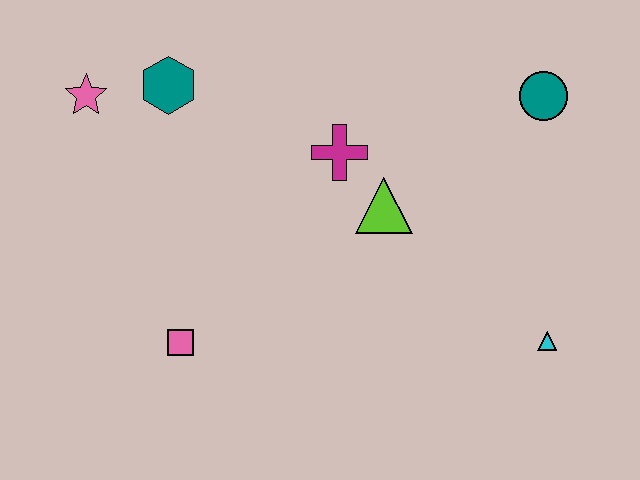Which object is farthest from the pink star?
The cyan triangle is farthest from the pink star.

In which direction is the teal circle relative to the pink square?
The teal circle is to the right of the pink square.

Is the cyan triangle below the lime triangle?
Yes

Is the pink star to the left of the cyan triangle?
Yes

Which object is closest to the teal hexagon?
The pink star is closest to the teal hexagon.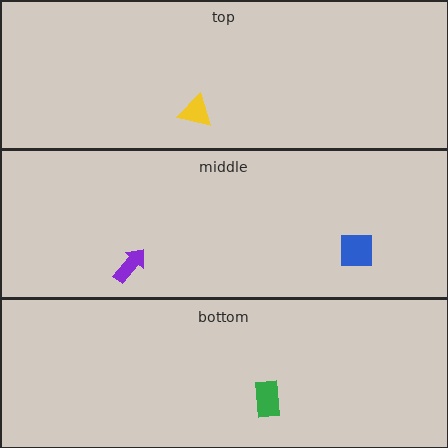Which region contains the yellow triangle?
The top region.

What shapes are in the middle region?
The blue square, the purple arrow.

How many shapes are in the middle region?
2.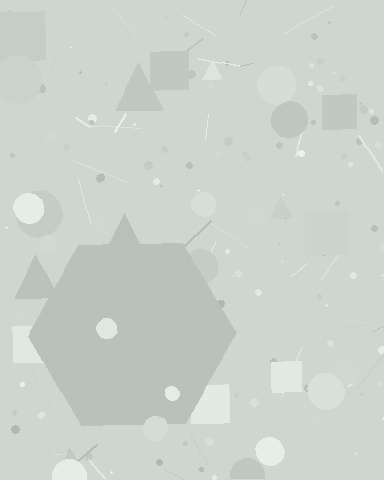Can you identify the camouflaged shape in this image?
The camouflaged shape is a hexagon.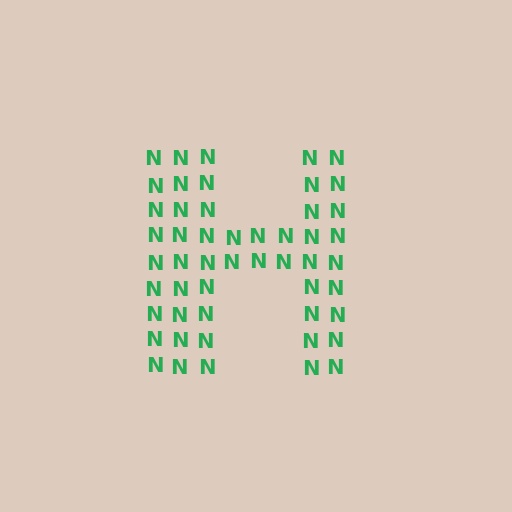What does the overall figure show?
The overall figure shows the letter H.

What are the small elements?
The small elements are letter N's.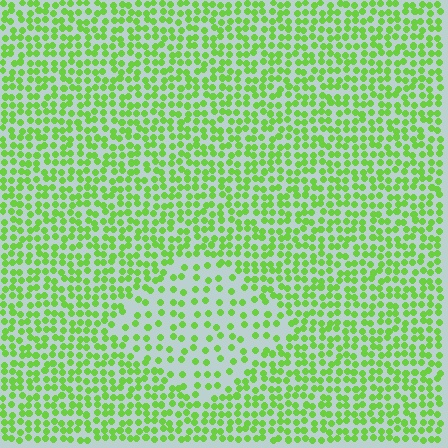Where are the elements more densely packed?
The elements are more densely packed outside the diamond boundary.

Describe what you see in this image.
The image contains small lime elements arranged at two different densities. A diamond-shaped region is visible where the elements are less densely packed than the surrounding area.